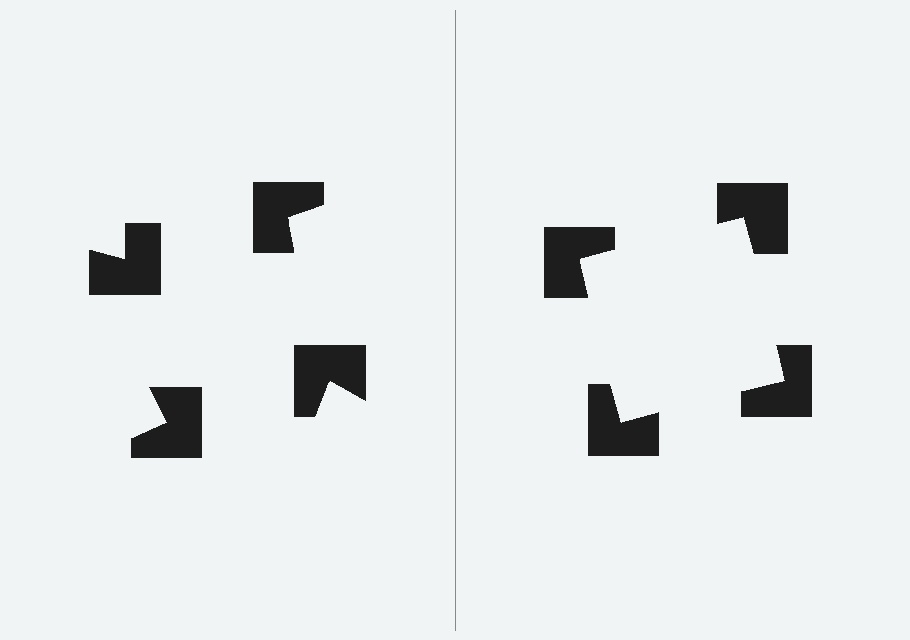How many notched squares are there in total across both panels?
8 — 4 on each side.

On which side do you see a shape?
An illusory square appears on the right side. On the left side the wedge cuts are rotated, so no coherent shape forms.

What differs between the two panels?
The notched squares are positioned identically on both sides; only the wedge orientations differ. On the right they align to a square; on the left they are misaligned.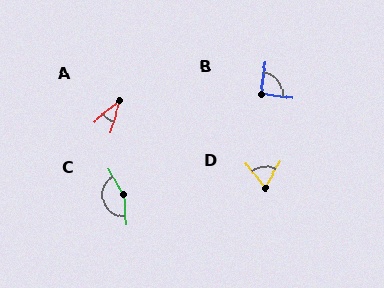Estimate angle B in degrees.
Approximately 89 degrees.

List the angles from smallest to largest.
A (34°), D (68°), B (89°), C (154°).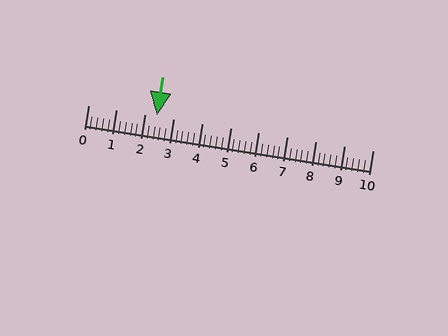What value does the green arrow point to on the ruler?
The green arrow points to approximately 2.4.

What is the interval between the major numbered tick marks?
The major tick marks are spaced 1 units apart.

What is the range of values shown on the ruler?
The ruler shows values from 0 to 10.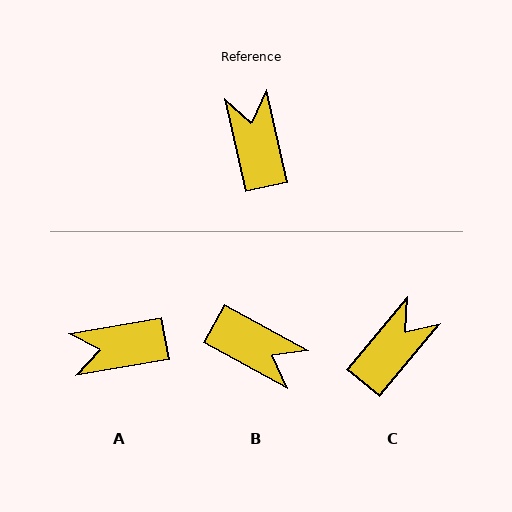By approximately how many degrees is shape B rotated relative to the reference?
Approximately 132 degrees clockwise.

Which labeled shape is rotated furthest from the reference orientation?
B, about 132 degrees away.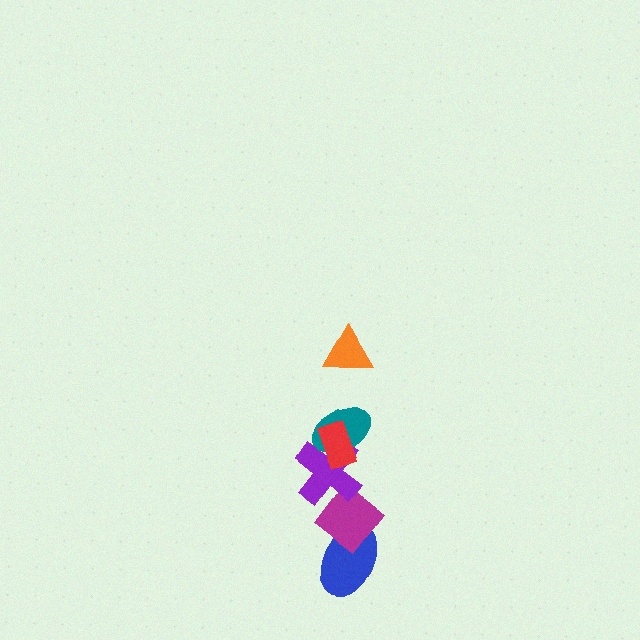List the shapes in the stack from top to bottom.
From top to bottom: the orange triangle, the red rectangle, the teal ellipse, the purple cross, the magenta diamond, the blue ellipse.